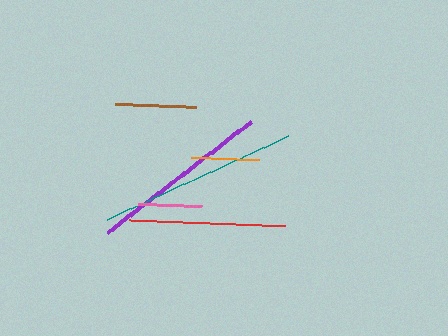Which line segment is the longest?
The teal line is the longest at approximately 200 pixels.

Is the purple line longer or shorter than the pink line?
The purple line is longer than the pink line.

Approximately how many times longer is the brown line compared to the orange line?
The brown line is approximately 1.2 times the length of the orange line.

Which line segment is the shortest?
The pink line is the shortest at approximately 65 pixels.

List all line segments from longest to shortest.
From longest to shortest: teal, purple, red, brown, orange, pink.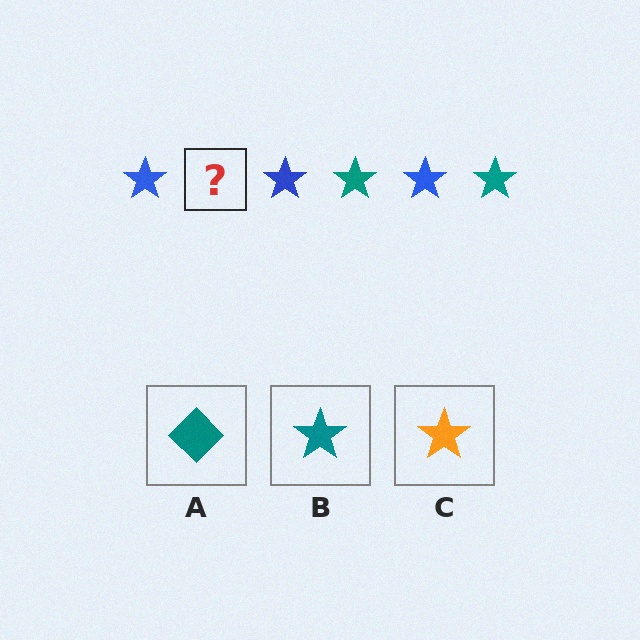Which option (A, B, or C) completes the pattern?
B.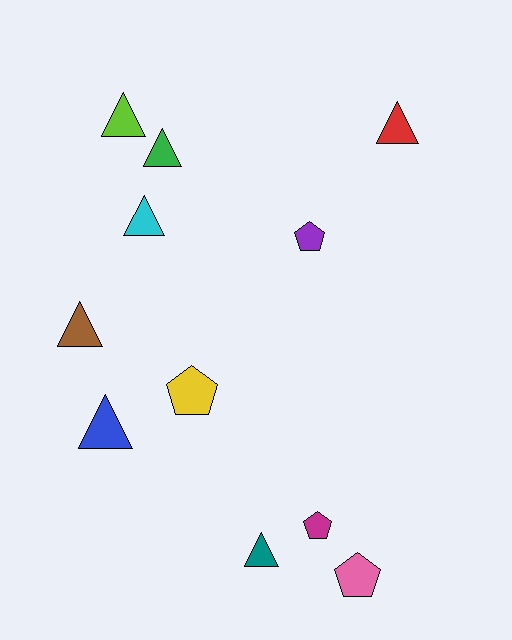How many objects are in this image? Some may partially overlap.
There are 11 objects.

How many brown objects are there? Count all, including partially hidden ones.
There is 1 brown object.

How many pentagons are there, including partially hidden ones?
There are 4 pentagons.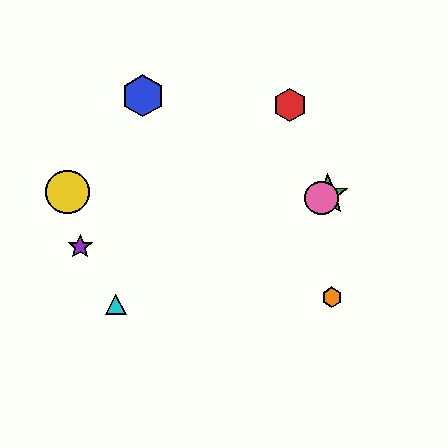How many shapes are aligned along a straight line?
3 shapes (the green star, the cyan triangle, the pink circle) are aligned along a straight line.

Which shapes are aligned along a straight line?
The green star, the cyan triangle, the pink circle are aligned along a straight line.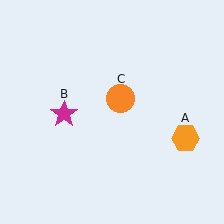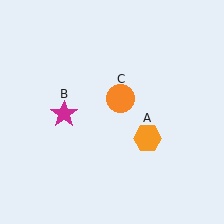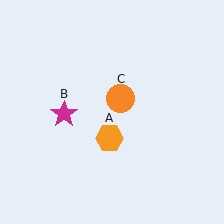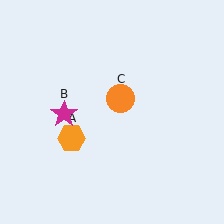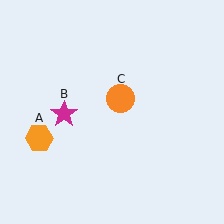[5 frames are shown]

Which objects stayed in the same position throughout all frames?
Magenta star (object B) and orange circle (object C) remained stationary.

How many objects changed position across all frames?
1 object changed position: orange hexagon (object A).